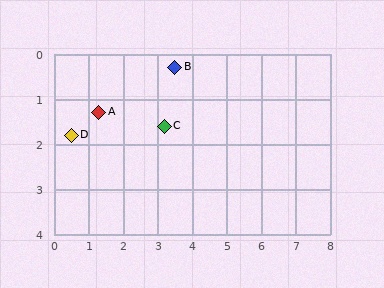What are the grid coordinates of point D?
Point D is at approximately (0.5, 1.8).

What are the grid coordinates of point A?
Point A is at approximately (1.3, 1.3).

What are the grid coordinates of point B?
Point B is at approximately (3.5, 0.3).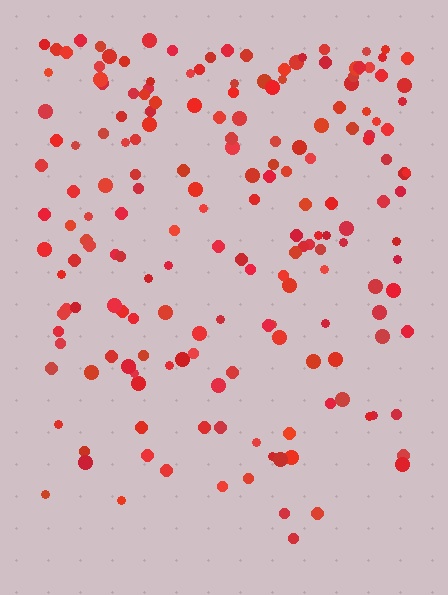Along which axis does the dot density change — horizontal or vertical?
Vertical.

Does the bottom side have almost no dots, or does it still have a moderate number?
Still a moderate number, just noticeably fewer than the top.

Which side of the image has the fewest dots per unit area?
The bottom.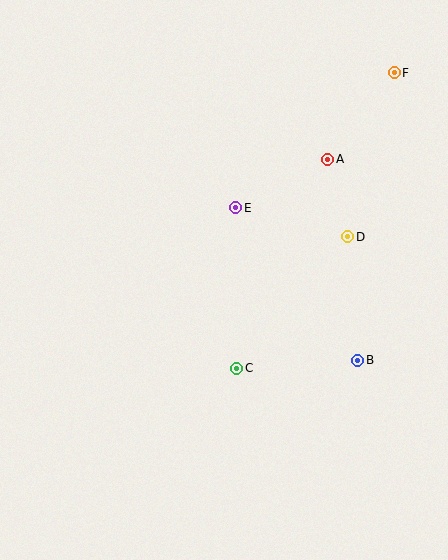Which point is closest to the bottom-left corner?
Point C is closest to the bottom-left corner.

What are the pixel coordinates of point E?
Point E is at (236, 208).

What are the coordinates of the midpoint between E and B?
The midpoint between E and B is at (297, 284).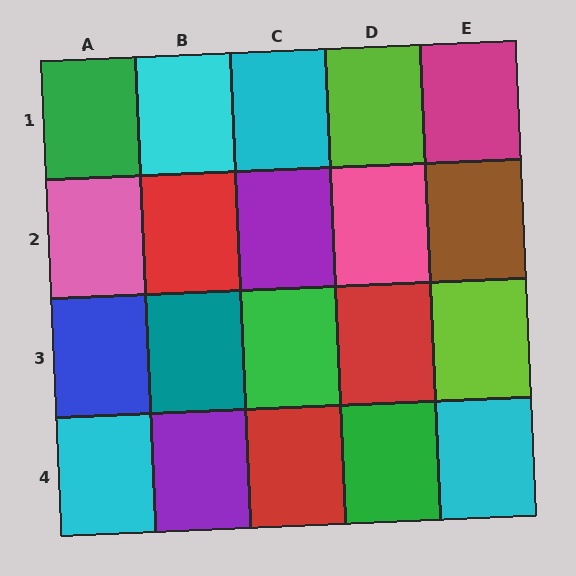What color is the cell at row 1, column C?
Cyan.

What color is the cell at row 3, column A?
Blue.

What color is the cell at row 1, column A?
Green.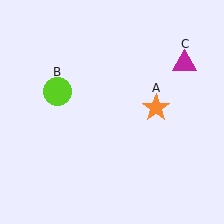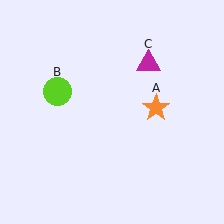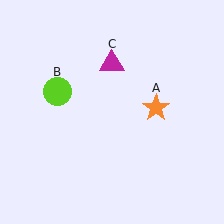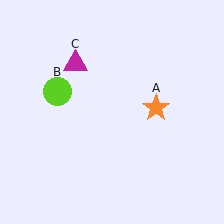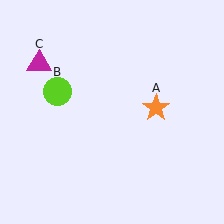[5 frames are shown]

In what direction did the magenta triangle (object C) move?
The magenta triangle (object C) moved left.